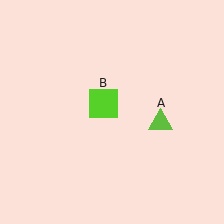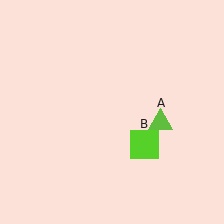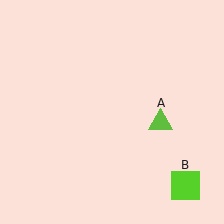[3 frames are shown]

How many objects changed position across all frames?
1 object changed position: lime square (object B).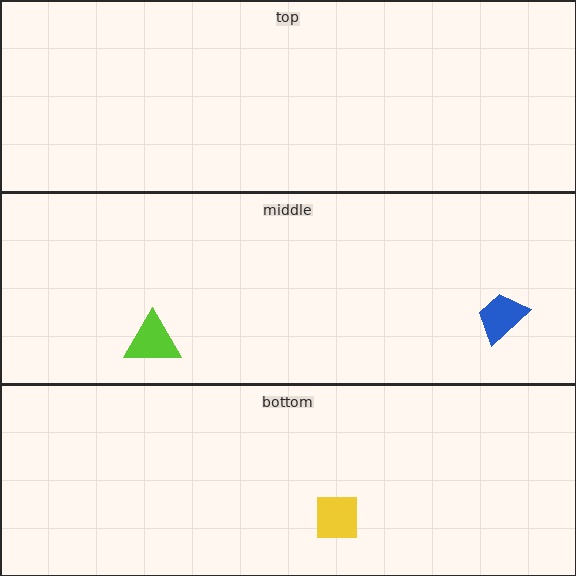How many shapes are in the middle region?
2.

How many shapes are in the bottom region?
1.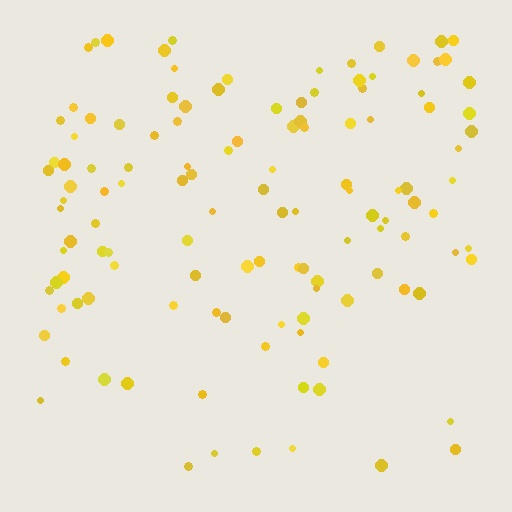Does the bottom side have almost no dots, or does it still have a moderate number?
Still a moderate number, just noticeably fewer than the top.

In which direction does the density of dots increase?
From bottom to top, with the top side densest.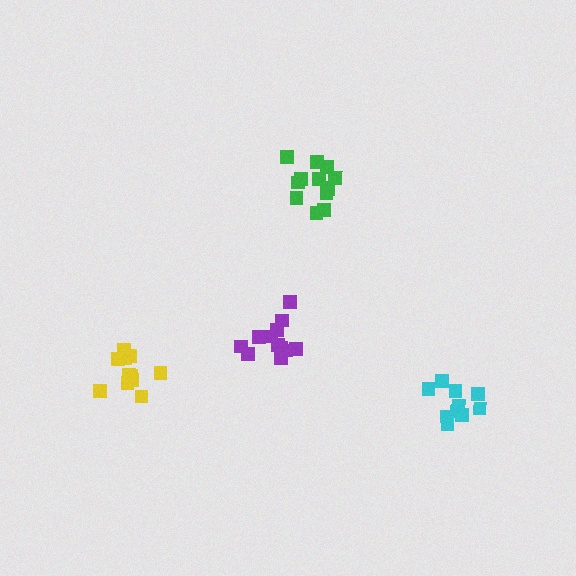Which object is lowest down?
The cyan cluster is bottommost.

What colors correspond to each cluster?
The clusters are colored: purple, green, yellow, cyan.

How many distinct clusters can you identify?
There are 4 distinct clusters.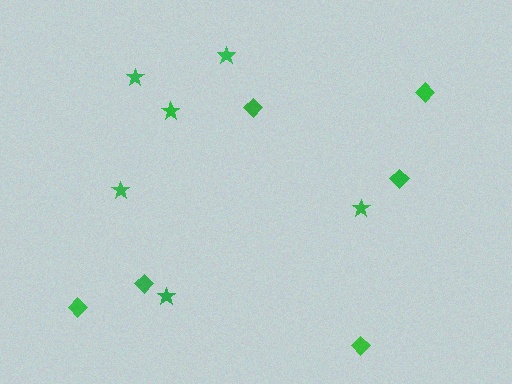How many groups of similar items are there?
There are 2 groups: one group of diamonds (6) and one group of stars (6).